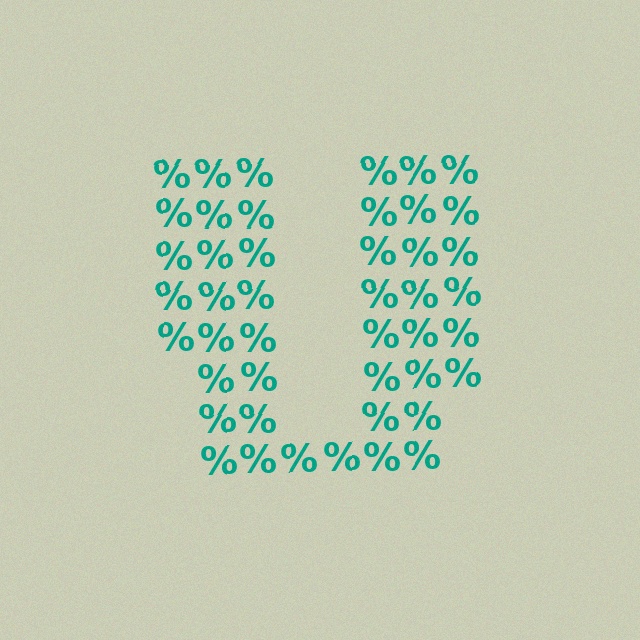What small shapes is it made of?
It is made of small percent signs.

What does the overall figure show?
The overall figure shows the letter U.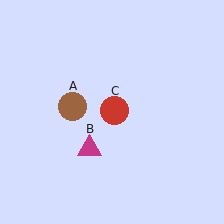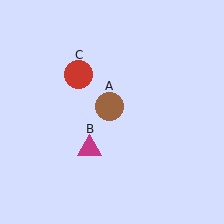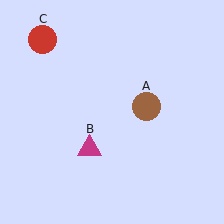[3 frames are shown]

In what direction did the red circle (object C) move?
The red circle (object C) moved up and to the left.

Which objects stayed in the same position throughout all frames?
Magenta triangle (object B) remained stationary.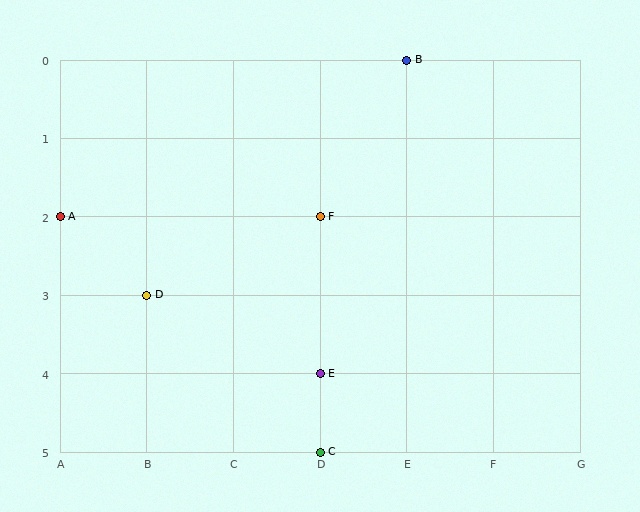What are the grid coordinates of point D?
Point D is at grid coordinates (B, 3).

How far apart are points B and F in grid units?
Points B and F are 1 column and 2 rows apart (about 2.2 grid units diagonally).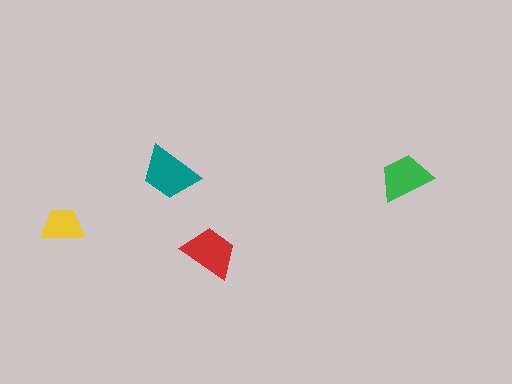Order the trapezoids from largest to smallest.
the teal one, the red one, the green one, the yellow one.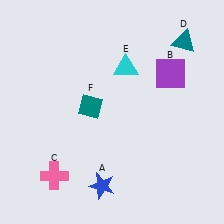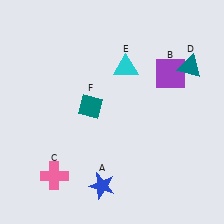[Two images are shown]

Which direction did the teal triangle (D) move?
The teal triangle (D) moved down.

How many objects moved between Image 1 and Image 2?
1 object moved between the two images.